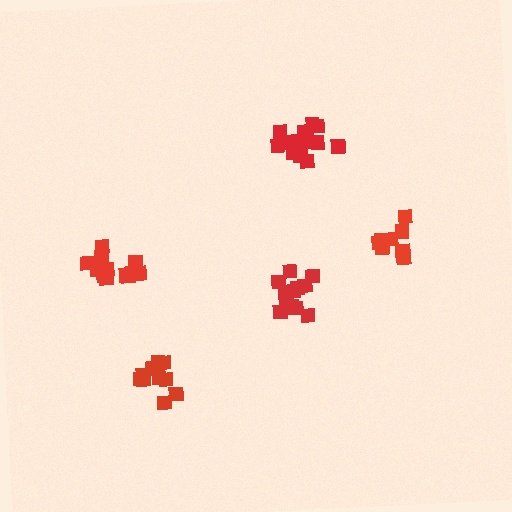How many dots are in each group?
Group 1: 13 dots, Group 2: 9 dots, Group 3: 14 dots, Group 4: 10 dots, Group 5: 13 dots (59 total).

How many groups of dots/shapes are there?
There are 5 groups.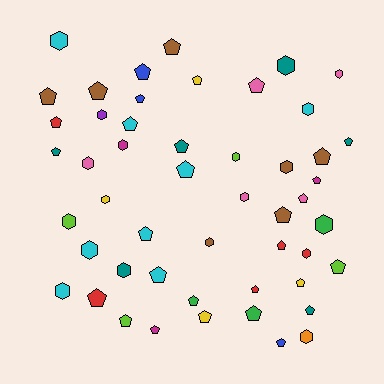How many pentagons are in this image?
There are 31 pentagons.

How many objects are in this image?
There are 50 objects.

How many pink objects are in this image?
There are 5 pink objects.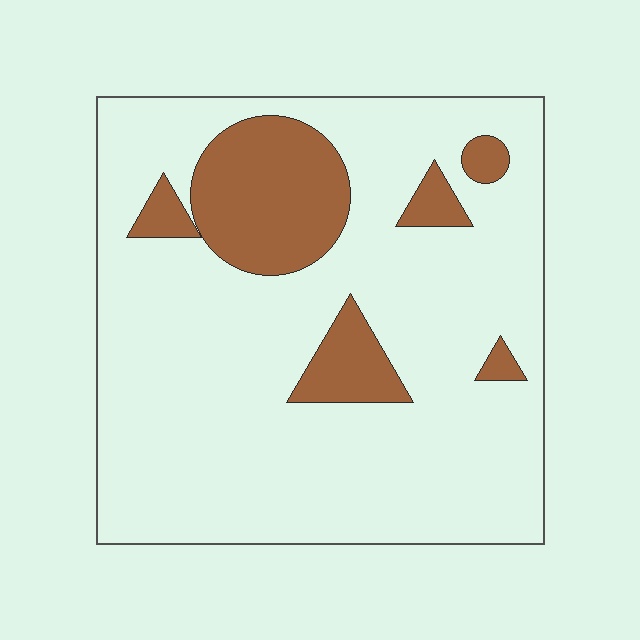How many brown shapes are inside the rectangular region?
6.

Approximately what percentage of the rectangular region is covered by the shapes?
Approximately 20%.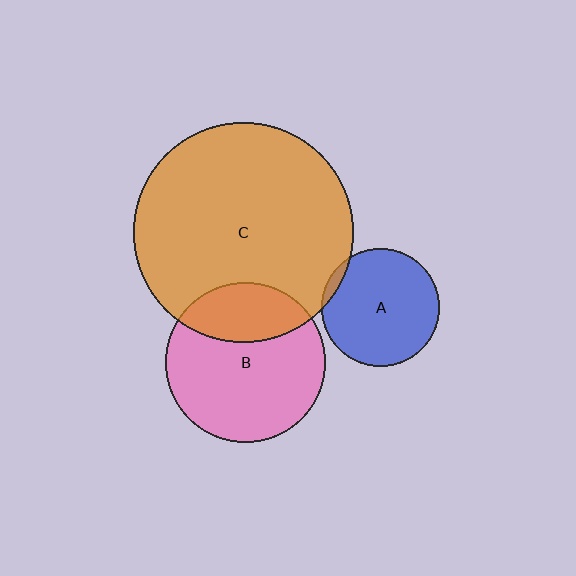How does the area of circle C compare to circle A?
Approximately 3.5 times.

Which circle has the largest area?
Circle C (orange).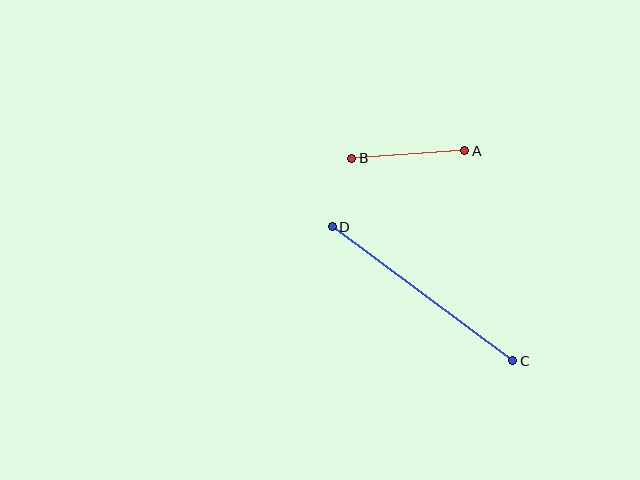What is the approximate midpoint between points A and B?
The midpoint is at approximately (408, 154) pixels.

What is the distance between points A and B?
The distance is approximately 113 pixels.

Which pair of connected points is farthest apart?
Points C and D are farthest apart.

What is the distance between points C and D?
The distance is approximately 225 pixels.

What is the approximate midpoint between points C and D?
The midpoint is at approximately (422, 294) pixels.